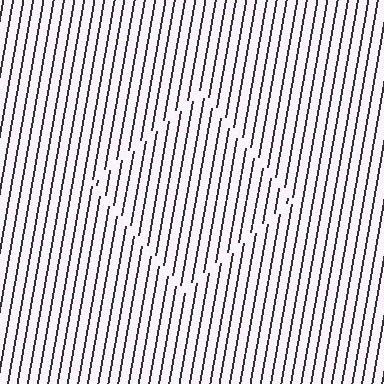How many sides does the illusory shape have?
4 sides — the line-ends trace a square.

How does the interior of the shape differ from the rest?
The interior of the shape contains the same grating, shifted by half a period — the contour is defined by the phase discontinuity where line-ends from the inner and outer gratings abut.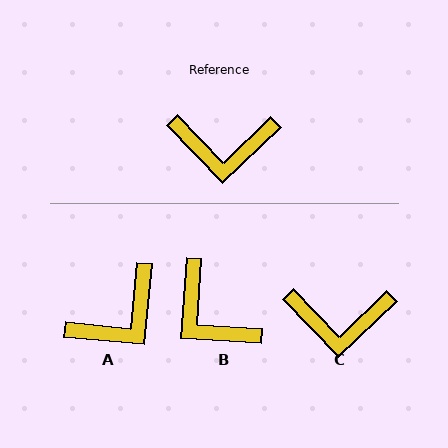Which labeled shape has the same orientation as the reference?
C.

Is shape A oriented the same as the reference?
No, it is off by about 41 degrees.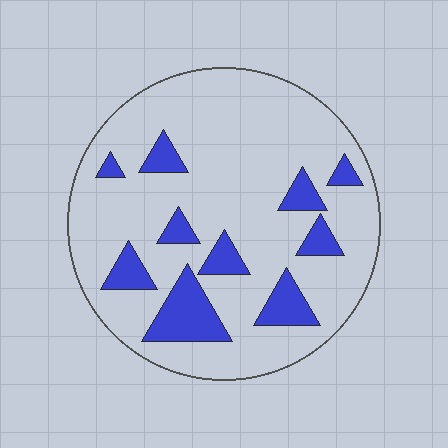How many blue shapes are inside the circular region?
10.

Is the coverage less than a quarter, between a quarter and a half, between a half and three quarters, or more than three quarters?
Less than a quarter.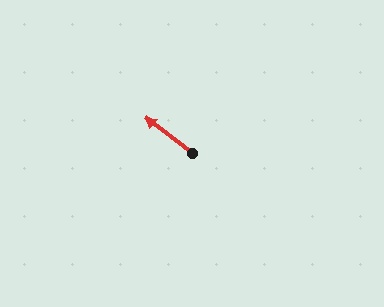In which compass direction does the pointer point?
Northwest.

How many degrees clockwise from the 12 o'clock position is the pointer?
Approximately 308 degrees.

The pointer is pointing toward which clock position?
Roughly 10 o'clock.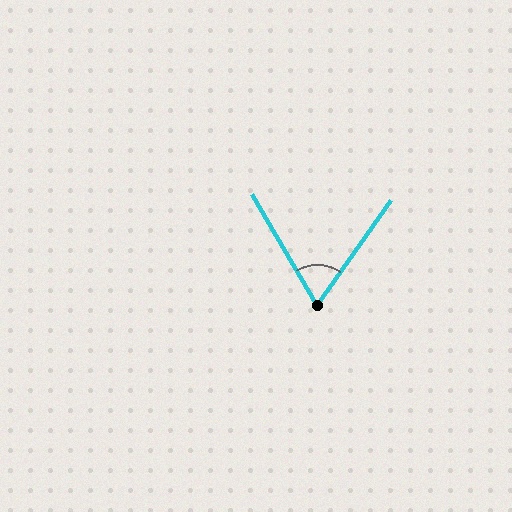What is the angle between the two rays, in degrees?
Approximately 66 degrees.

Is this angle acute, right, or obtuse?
It is acute.